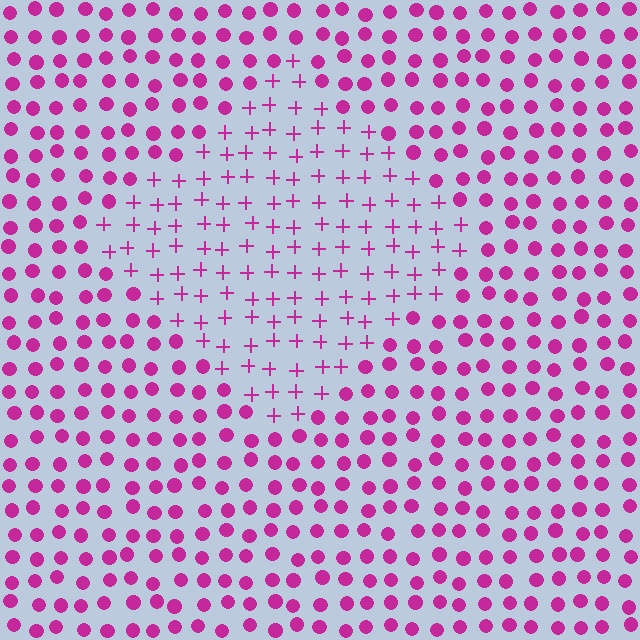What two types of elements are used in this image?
The image uses plus signs inside the diamond region and circles outside it.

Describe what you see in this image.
The image is filled with small magenta elements arranged in a uniform grid. A diamond-shaped region contains plus signs, while the surrounding area contains circles. The boundary is defined purely by the change in element shape.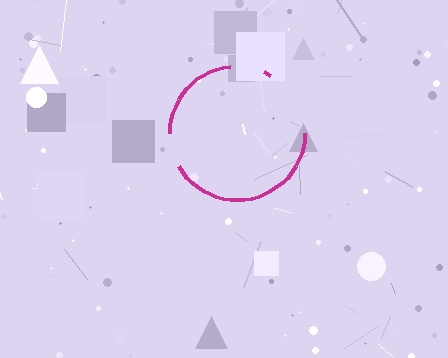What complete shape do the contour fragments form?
The contour fragments form a circle.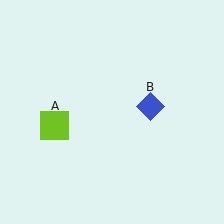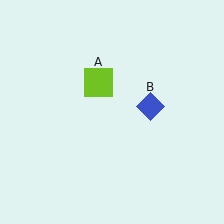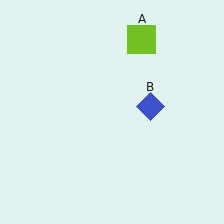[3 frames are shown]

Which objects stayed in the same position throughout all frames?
Blue diamond (object B) remained stationary.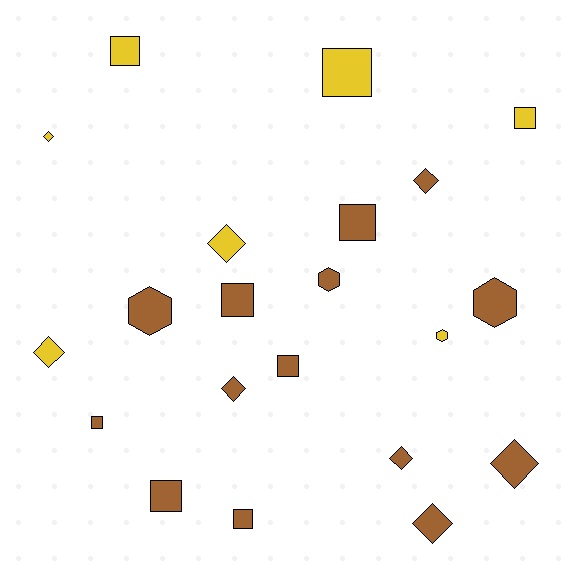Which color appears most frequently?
Brown, with 14 objects.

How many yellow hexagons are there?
There is 1 yellow hexagon.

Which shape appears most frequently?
Square, with 9 objects.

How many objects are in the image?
There are 21 objects.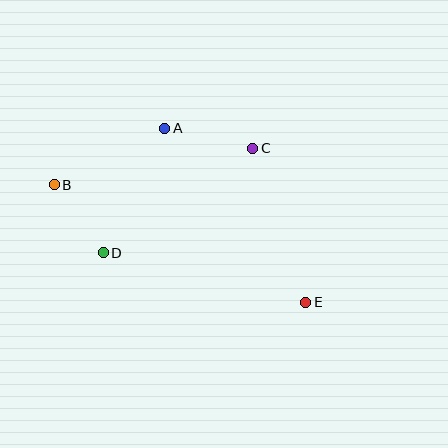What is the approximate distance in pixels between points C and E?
The distance between C and E is approximately 163 pixels.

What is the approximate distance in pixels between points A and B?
The distance between A and B is approximately 124 pixels.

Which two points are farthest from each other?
Points B and E are farthest from each other.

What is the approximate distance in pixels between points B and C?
The distance between B and C is approximately 202 pixels.